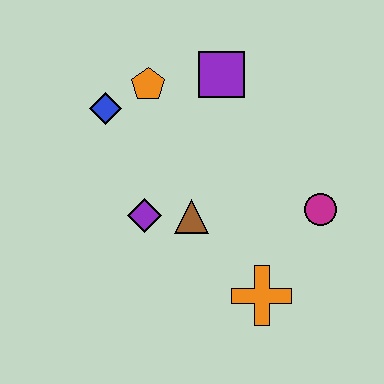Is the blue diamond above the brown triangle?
Yes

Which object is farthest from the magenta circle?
The blue diamond is farthest from the magenta circle.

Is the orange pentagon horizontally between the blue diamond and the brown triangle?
Yes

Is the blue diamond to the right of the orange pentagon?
No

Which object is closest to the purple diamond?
The brown triangle is closest to the purple diamond.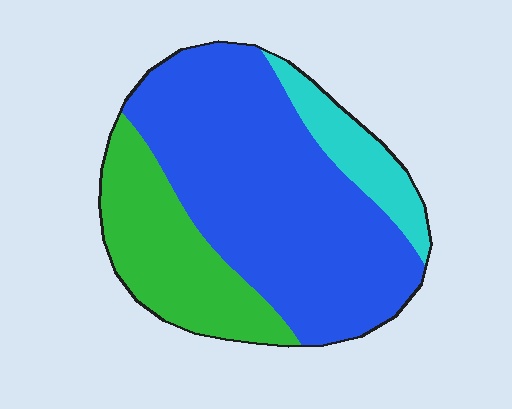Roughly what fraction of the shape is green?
Green takes up about one quarter (1/4) of the shape.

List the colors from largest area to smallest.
From largest to smallest: blue, green, cyan.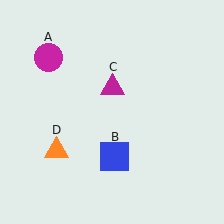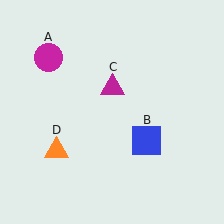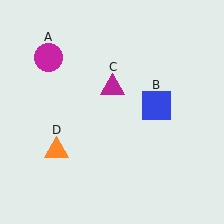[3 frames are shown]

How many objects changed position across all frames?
1 object changed position: blue square (object B).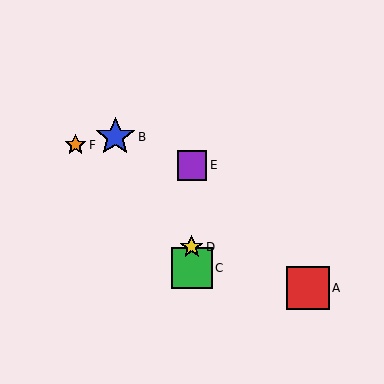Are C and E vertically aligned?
Yes, both are at x≈192.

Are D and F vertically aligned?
No, D is at x≈192 and F is at x≈75.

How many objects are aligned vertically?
3 objects (C, D, E) are aligned vertically.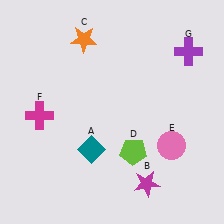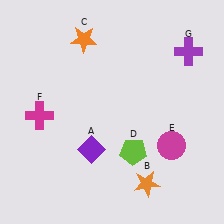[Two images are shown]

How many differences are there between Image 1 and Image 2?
There are 3 differences between the two images.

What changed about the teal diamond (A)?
In Image 1, A is teal. In Image 2, it changed to purple.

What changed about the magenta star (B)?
In Image 1, B is magenta. In Image 2, it changed to orange.